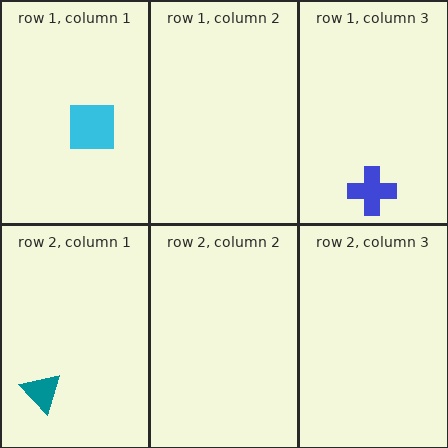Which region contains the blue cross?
The row 1, column 3 region.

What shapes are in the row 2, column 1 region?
The teal triangle.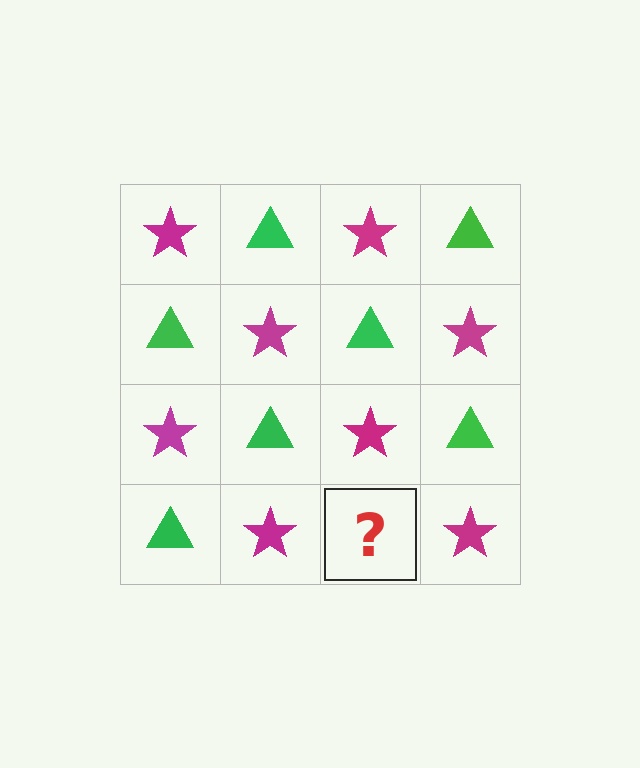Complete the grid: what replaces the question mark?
The question mark should be replaced with a green triangle.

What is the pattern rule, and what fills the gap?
The rule is that it alternates magenta star and green triangle in a checkerboard pattern. The gap should be filled with a green triangle.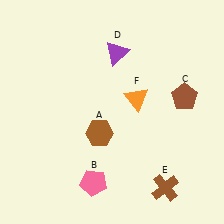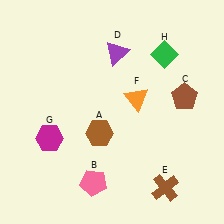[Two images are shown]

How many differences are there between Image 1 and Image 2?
There are 2 differences between the two images.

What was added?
A magenta hexagon (G), a green diamond (H) were added in Image 2.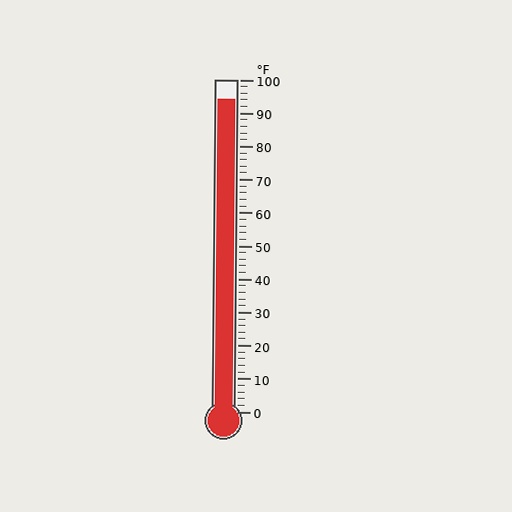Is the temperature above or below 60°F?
The temperature is above 60°F.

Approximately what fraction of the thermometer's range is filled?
The thermometer is filled to approximately 95% of its range.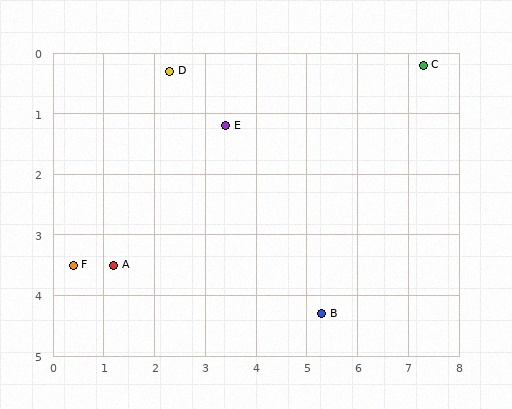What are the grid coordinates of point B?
Point B is at approximately (5.3, 4.3).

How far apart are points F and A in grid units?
Points F and A are about 0.8 grid units apart.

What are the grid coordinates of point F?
Point F is at approximately (0.4, 3.5).